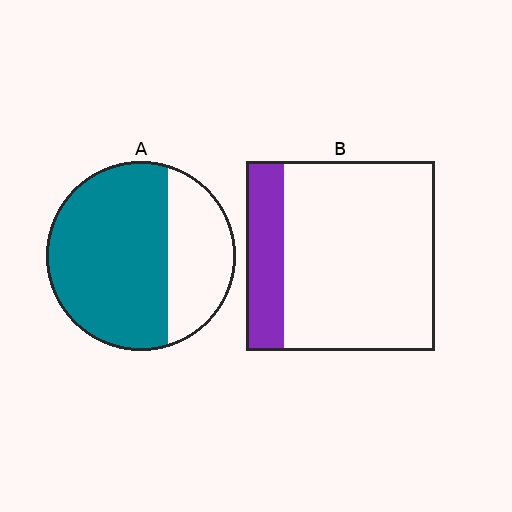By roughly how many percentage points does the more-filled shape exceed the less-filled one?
By roughly 50 percentage points (A over B).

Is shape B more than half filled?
No.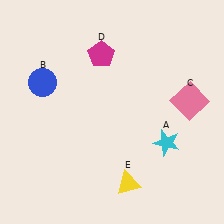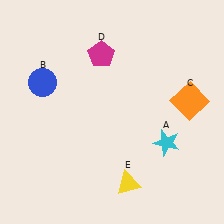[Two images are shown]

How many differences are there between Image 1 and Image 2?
There is 1 difference between the two images.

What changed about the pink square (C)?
In Image 1, C is pink. In Image 2, it changed to orange.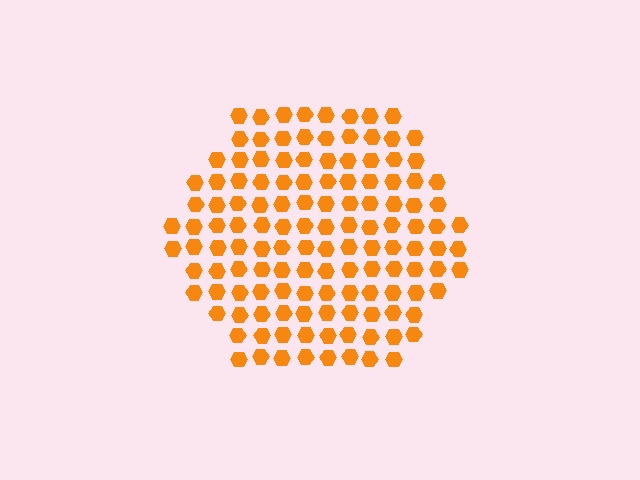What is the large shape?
The large shape is a hexagon.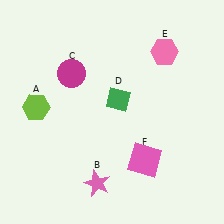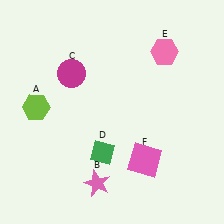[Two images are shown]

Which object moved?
The green diamond (D) moved down.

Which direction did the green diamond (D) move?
The green diamond (D) moved down.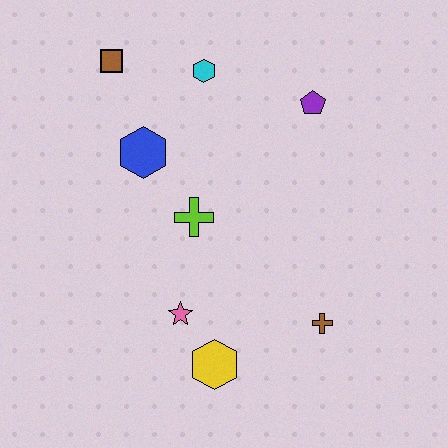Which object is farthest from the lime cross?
The brown square is farthest from the lime cross.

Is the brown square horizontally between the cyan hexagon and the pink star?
No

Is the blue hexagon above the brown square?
No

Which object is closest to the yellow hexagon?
The pink star is closest to the yellow hexagon.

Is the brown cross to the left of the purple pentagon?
No